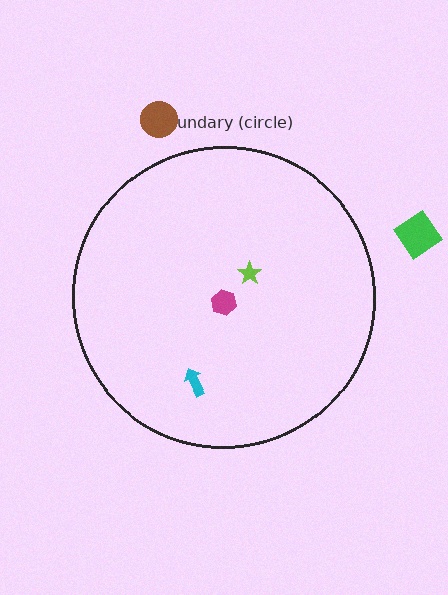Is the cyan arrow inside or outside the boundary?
Inside.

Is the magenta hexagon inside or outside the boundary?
Inside.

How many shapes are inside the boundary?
3 inside, 2 outside.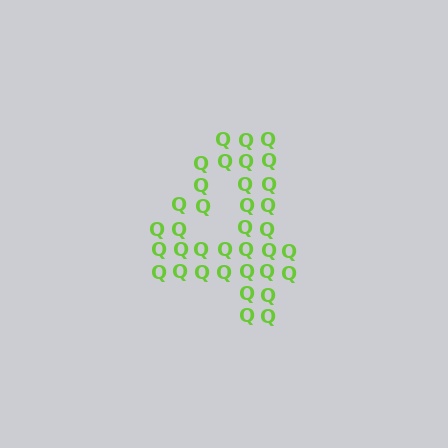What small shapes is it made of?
It is made of small letter Q's.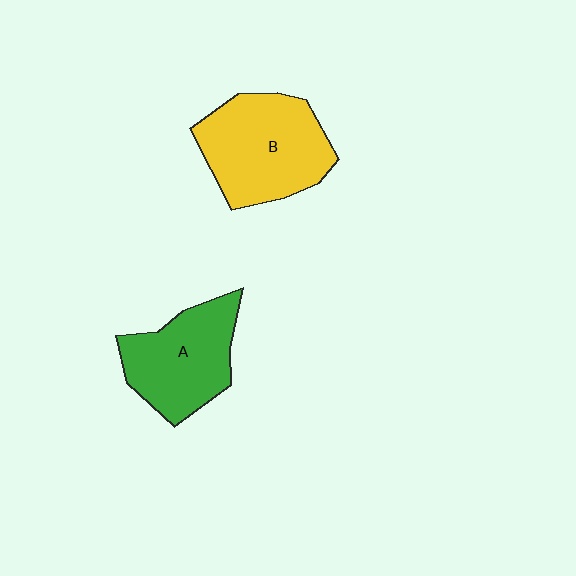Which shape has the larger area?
Shape B (yellow).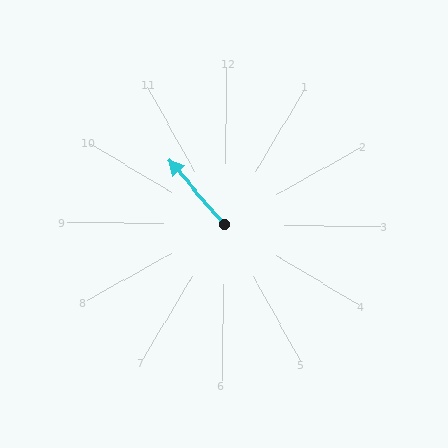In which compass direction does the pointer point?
Northwest.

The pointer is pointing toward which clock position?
Roughly 11 o'clock.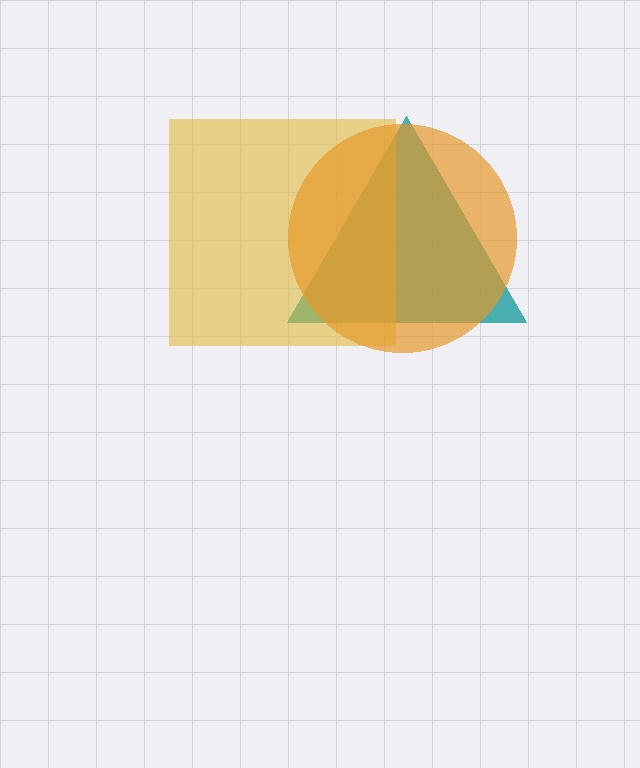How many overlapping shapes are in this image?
There are 3 overlapping shapes in the image.